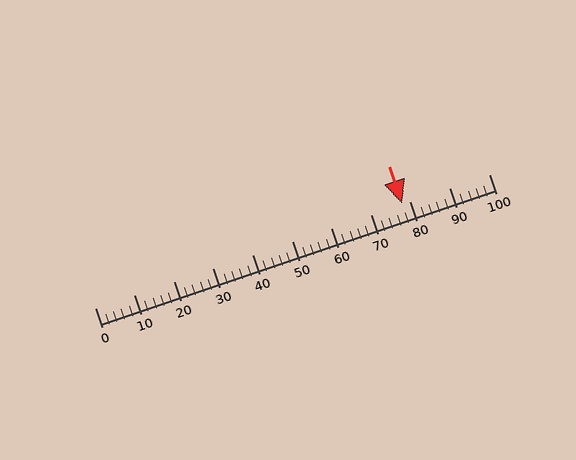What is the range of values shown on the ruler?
The ruler shows values from 0 to 100.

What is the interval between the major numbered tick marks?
The major tick marks are spaced 10 units apart.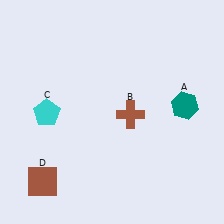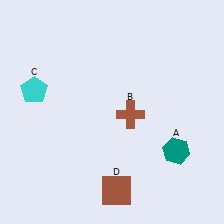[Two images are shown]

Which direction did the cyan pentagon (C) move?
The cyan pentagon (C) moved up.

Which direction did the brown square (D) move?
The brown square (D) moved right.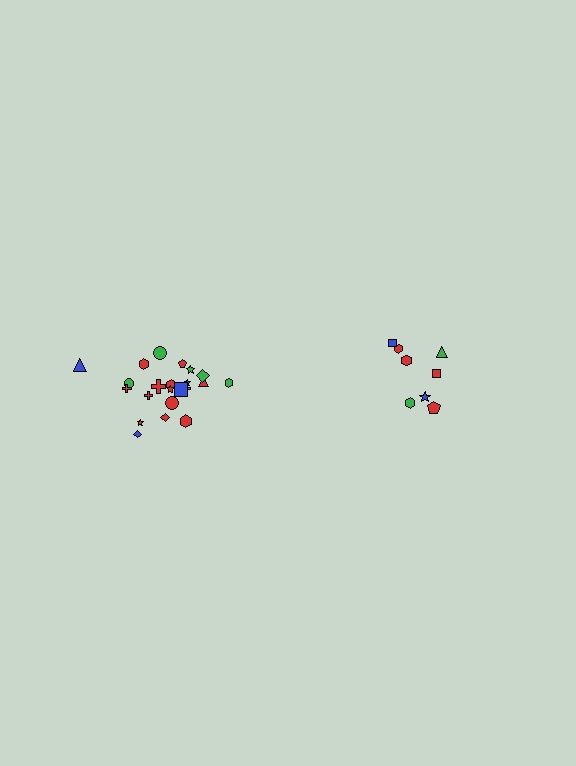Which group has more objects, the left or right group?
The left group.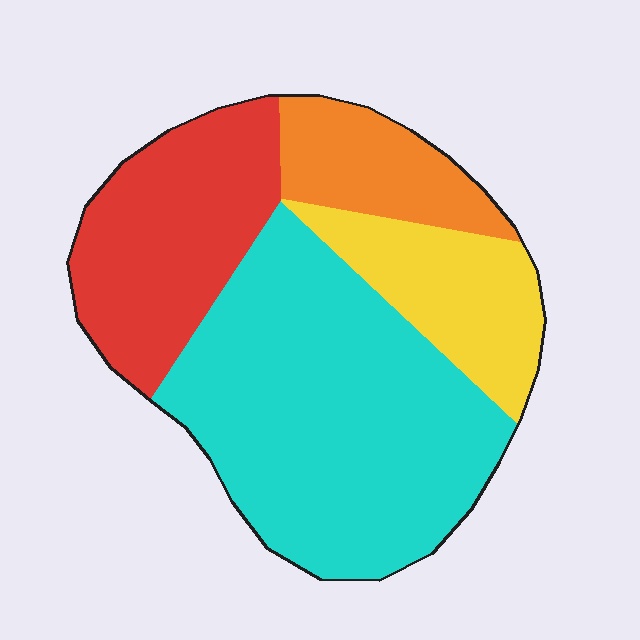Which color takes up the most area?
Cyan, at roughly 50%.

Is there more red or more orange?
Red.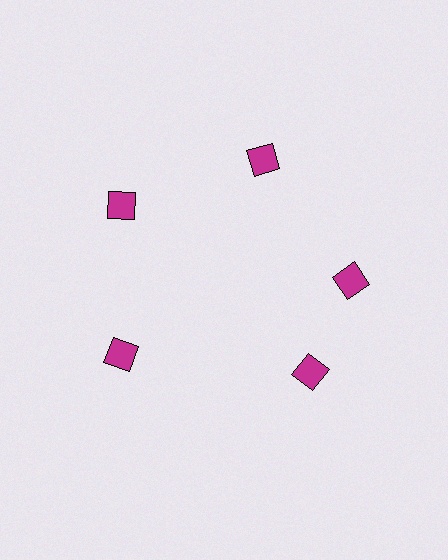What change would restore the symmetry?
The symmetry would be restored by rotating it back into even spacing with its neighbors so that all 5 diamonds sit at equal angles and equal distance from the center.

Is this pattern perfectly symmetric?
No. The 5 magenta diamonds are arranged in a ring, but one element near the 5 o'clock position is rotated out of alignment along the ring, breaking the 5-fold rotational symmetry.